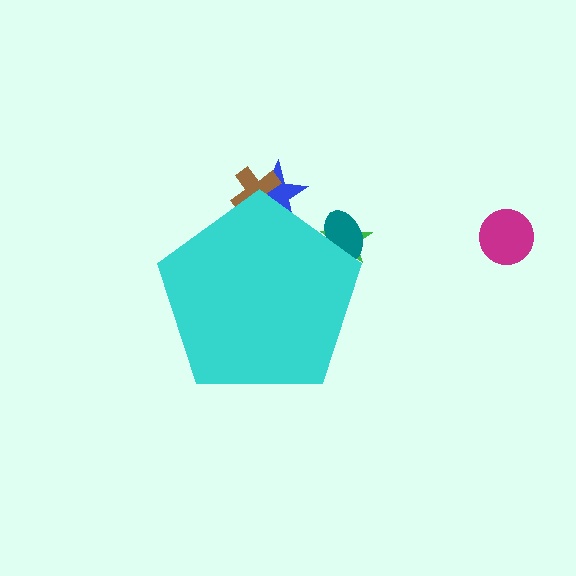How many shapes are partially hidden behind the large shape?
4 shapes are partially hidden.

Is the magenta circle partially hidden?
No, the magenta circle is fully visible.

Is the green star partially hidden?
Yes, the green star is partially hidden behind the cyan pentagon.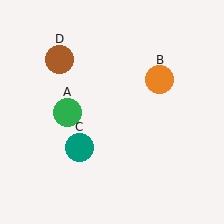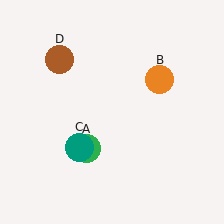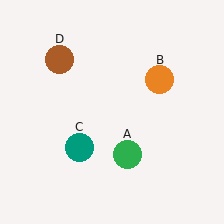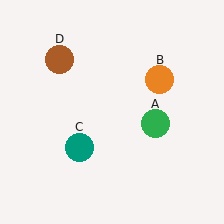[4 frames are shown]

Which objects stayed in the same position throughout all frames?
Orange circle (object B) and teal circle (object C) and brown circle (object D) remained stationary.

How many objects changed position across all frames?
1 object changed position: green circle (object A).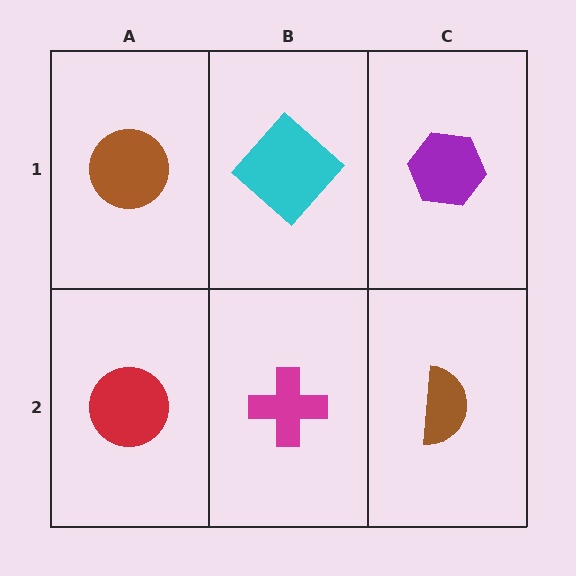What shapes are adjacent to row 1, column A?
A red circle (row 2, column A), a cyan diamond (row 1, column B).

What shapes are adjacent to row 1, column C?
A brown semicircle (row 2, column C), a cyan diamond (row 1, column B).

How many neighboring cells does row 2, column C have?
2.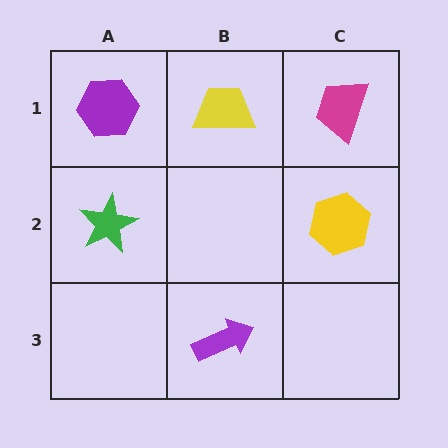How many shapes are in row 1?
3 shapes.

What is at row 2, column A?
A green star.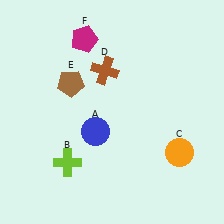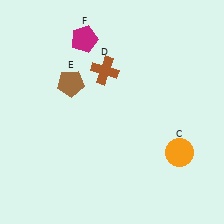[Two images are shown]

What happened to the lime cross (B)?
The lime cross (B) was removed in Image 2. It was in the bottom-left area of Image 1.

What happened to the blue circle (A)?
The blue circle (A) was removed in Image 2. It was in the bottom-left area of Image 1.